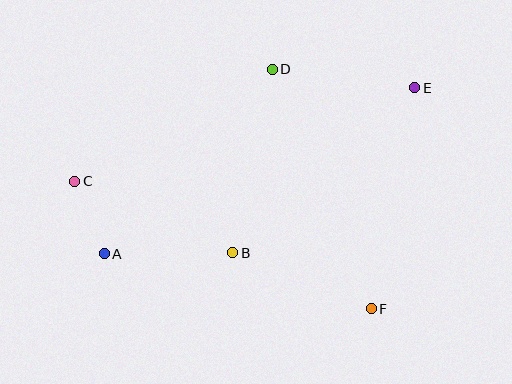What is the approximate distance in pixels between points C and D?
The distance between C and D is approximately 227 pixels.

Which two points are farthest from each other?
Points C and E are farthest from each other.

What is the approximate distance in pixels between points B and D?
The distance between B and D is approximately 188 pixels.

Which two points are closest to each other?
Points A and C are closest to each other.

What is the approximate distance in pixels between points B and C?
The distance between B and C is approximately 174 pixels.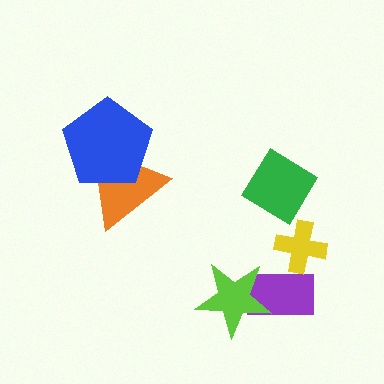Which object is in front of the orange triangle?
The blue pentagon is in front of the orange triangle.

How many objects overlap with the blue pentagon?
1 object overlaps with the blue pentagon.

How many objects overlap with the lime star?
1 object overlaps with the lime star.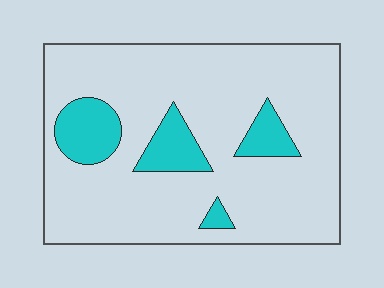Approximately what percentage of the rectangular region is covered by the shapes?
Approximately 15%.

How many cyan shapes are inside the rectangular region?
4.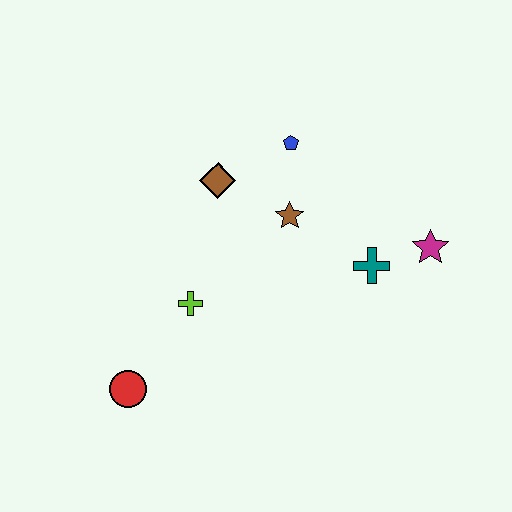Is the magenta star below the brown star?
Yes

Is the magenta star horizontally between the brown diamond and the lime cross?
No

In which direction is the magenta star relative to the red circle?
The magenta star is to the right of the red circle.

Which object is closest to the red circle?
The lime cross is closest to the red circle.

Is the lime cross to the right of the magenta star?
No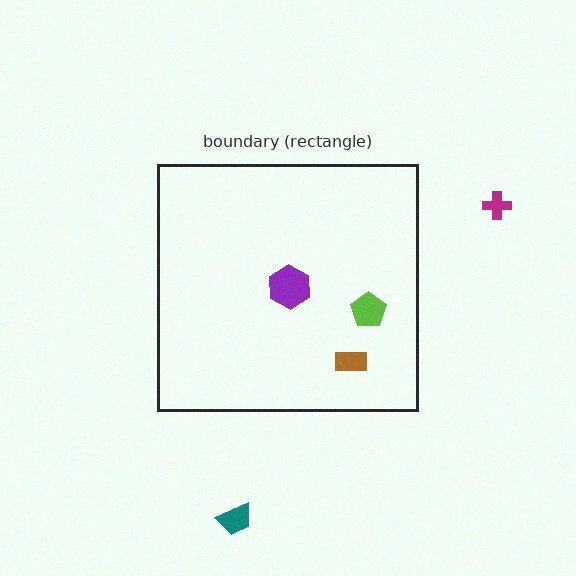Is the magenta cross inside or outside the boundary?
Outside.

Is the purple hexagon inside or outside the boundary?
Inside.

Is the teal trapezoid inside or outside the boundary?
Outside.